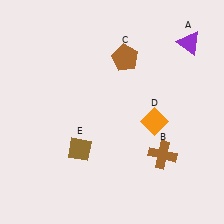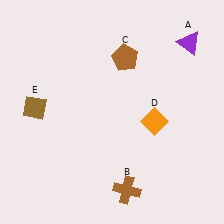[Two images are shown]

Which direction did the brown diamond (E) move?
The brown diamond (E) moved left.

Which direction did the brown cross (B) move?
The brown cross (B) moved left.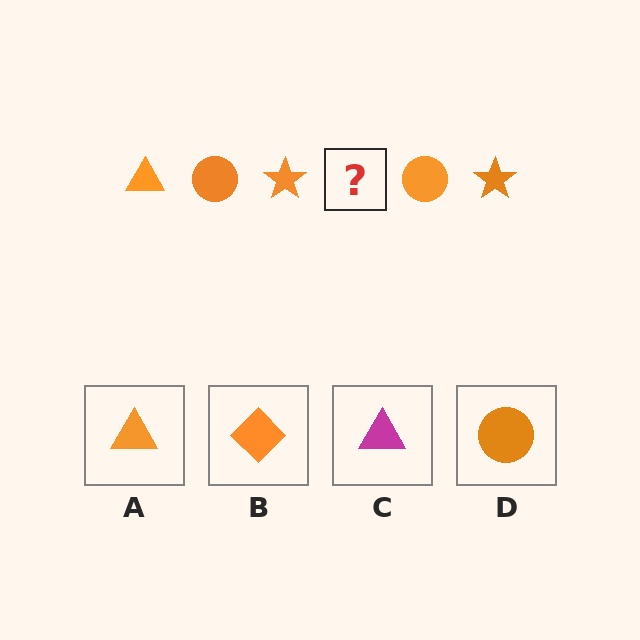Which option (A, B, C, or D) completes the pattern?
A.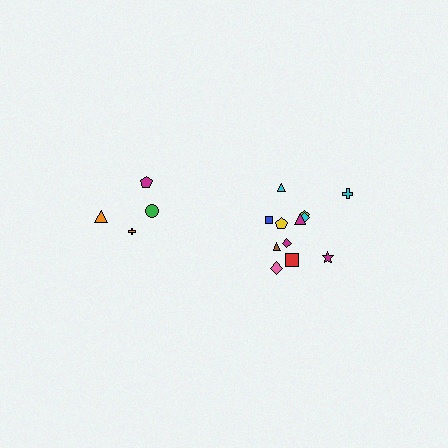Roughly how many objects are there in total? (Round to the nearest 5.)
Roughly 15 objects in total.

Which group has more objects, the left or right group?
The right group.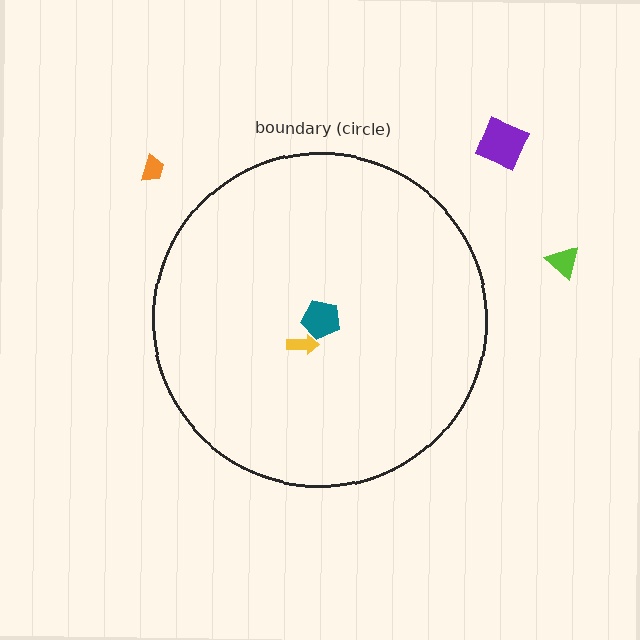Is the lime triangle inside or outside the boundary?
Outside.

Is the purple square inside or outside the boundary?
Outside.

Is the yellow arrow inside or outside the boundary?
Inside.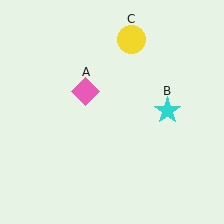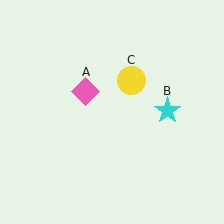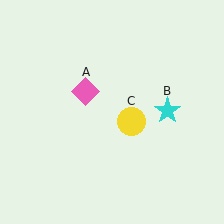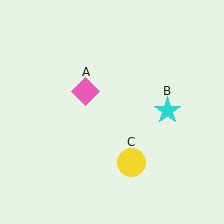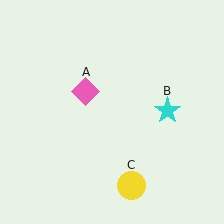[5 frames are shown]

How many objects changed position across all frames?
1 object changed position: yellow circle (object C).